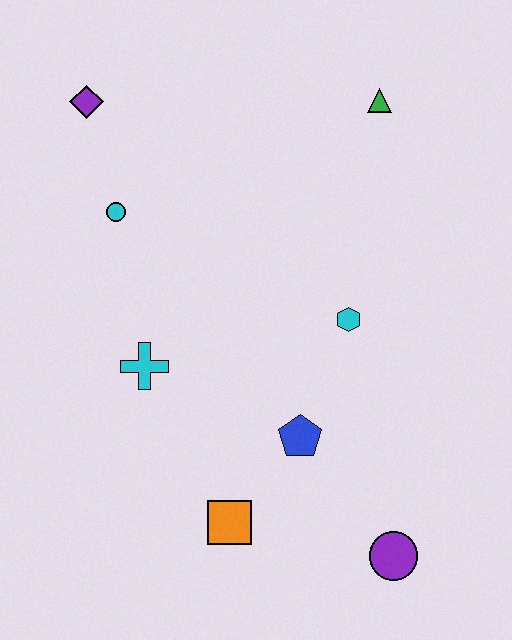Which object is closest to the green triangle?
The cyan hexagon is closest to the green triangle.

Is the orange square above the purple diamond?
No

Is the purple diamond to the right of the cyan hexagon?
No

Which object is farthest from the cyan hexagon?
The purple diamond is farthest from the cyan hexagon.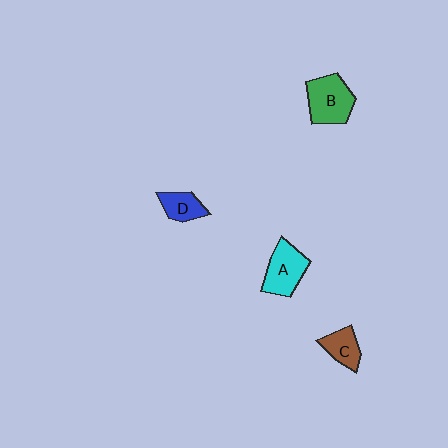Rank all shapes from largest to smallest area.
From largest to smallest: B (green), A (cyan), C (brown), D (blue).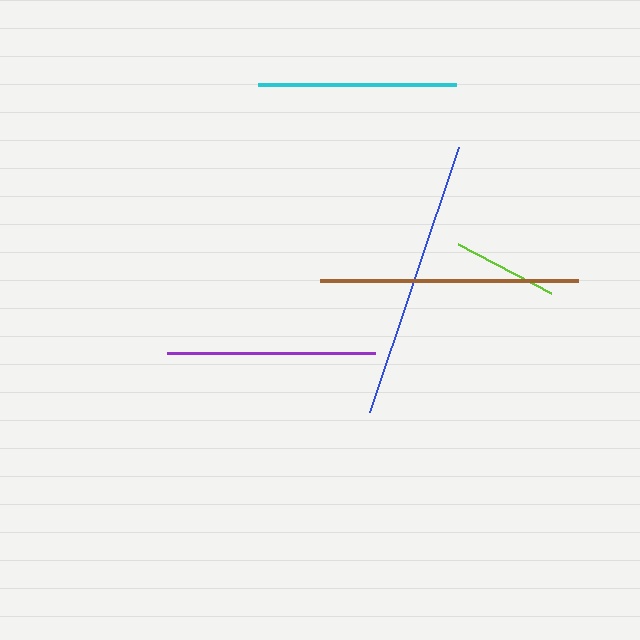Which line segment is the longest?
The blue line is the longest at approximately 279 pixels.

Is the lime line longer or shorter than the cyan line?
The cyan line is longer than the lime line.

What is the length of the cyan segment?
The cyan segment is approximately 197 pixels long.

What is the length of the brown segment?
The brown segment is approximately 258 pixels long.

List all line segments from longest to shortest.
From longest to shortest: blue, brown, purple, cyan, lime.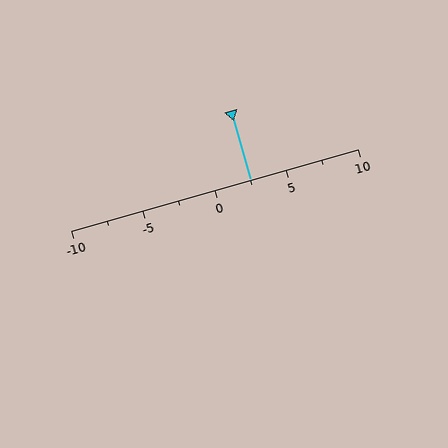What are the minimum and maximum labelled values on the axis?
The axis runs from -10 to 10.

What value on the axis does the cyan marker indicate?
The marker indicates approximately 2.5.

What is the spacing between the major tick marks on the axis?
The major ticks are spaced 5 apart.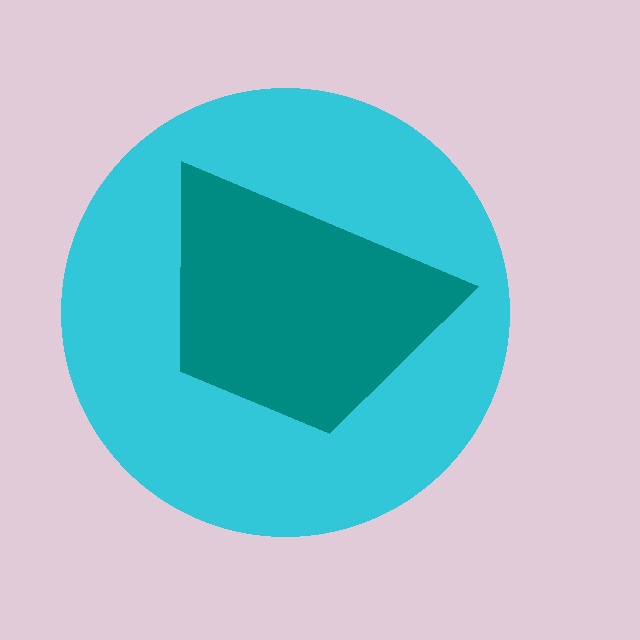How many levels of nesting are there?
2.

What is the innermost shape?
The teal trapezoid.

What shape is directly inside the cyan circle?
The teal trapezoid.